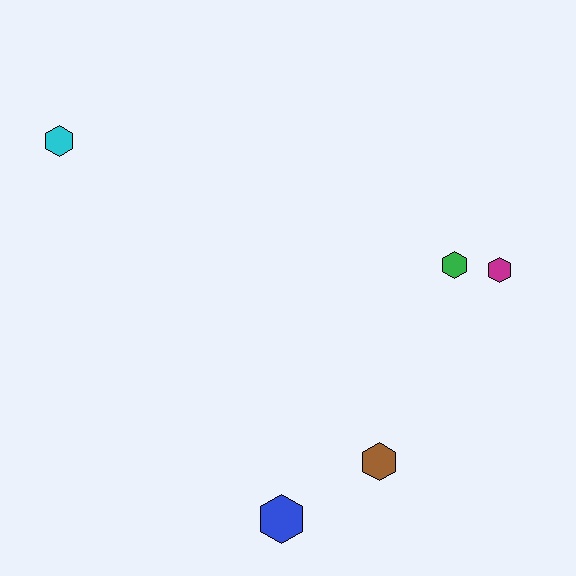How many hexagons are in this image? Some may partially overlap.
There are 5 hexagons.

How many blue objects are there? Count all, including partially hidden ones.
There is 1 blue object.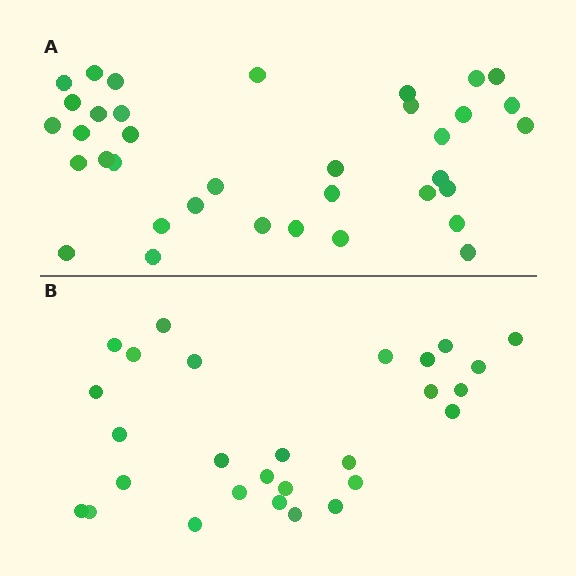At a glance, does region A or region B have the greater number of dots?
Region A (the top region) has more dots.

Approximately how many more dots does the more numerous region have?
Region A has roughly 8 or so more dots than region B.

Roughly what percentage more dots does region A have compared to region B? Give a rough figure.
About 30% more.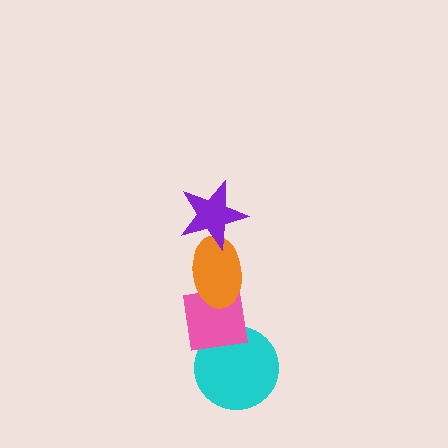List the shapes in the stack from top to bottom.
From top to bottom: the purple star, the orange ellipse, the pink square, the cyan circle.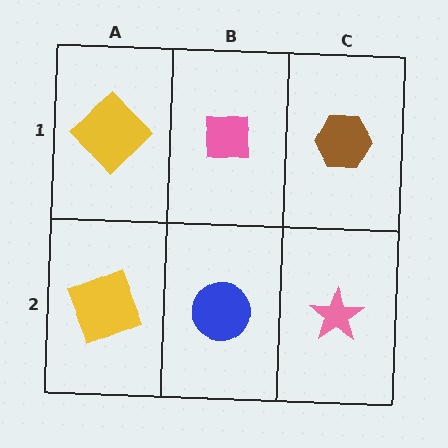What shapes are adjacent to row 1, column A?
A yellow square (row 2, column A), a pink square (row 1, column B).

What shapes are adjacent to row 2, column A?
A yellow diamond (row 1, column A), a blue circle (row 2, column B).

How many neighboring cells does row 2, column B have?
3.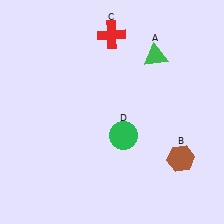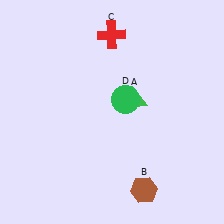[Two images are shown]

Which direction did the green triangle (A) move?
The green triangle (A) moved down.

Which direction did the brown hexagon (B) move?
The brown hexagon (B) moved left.